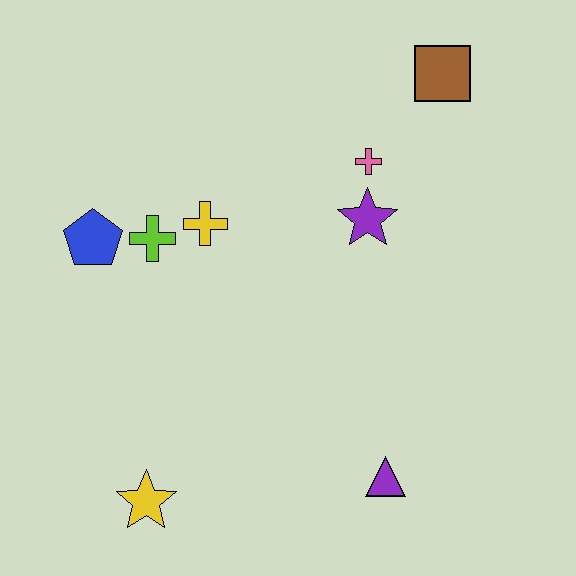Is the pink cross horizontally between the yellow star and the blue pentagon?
No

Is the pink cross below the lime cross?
No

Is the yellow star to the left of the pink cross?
Yes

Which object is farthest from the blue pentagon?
The brown square is farthest from the blue pentagon.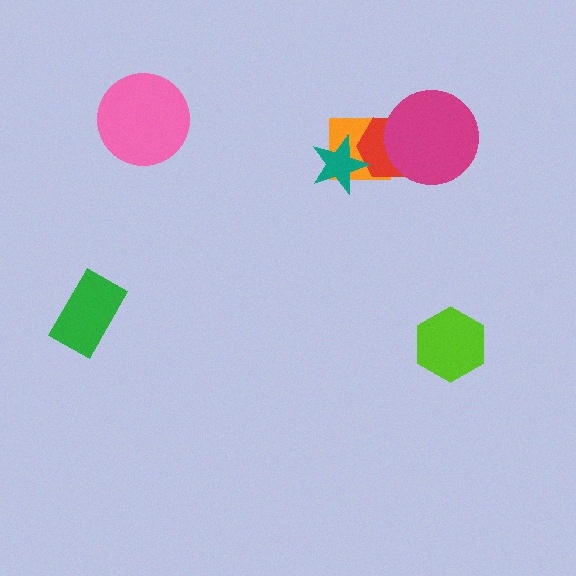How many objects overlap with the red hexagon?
3 objects overlap with the red hexagon.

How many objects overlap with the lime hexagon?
0 objects overlap with the lime hexagon.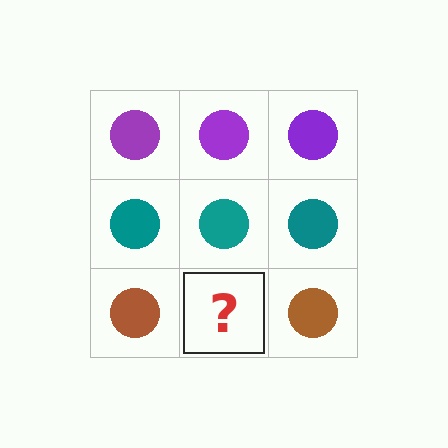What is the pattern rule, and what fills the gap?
The rule is that each row has a consistent color. The gap should be filled with a brown circle.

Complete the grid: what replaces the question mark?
The question mark should be replaced with a brown circle.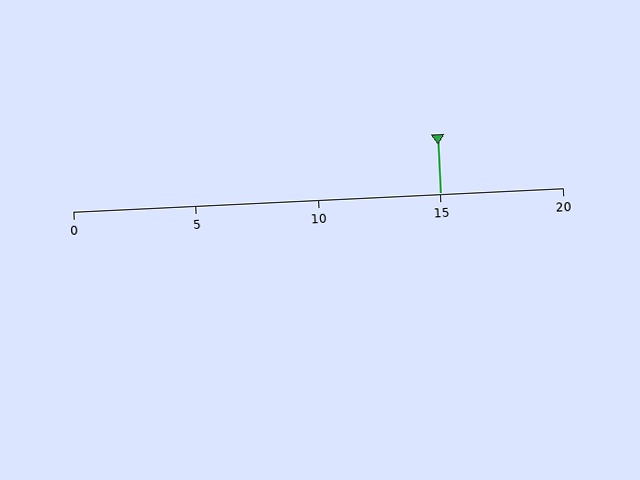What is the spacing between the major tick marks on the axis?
The major ticks are spaced 5 apart.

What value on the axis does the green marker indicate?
The marker indicates approximately 15.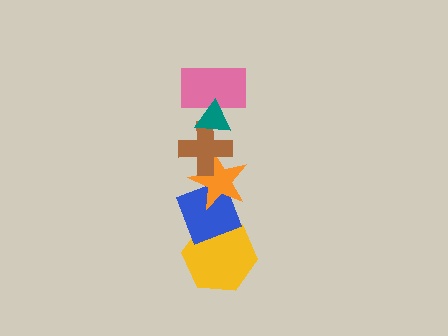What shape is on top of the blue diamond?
The orange star is on top of the blue diamond.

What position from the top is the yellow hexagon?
The yellow hexagon is 6th from the top.